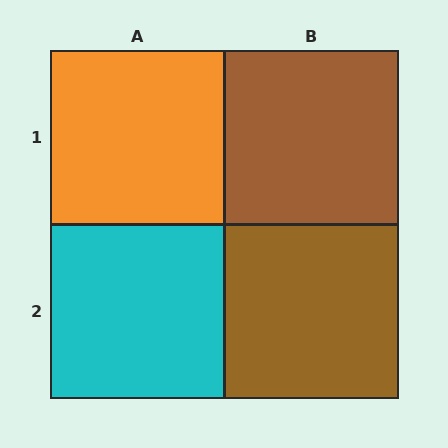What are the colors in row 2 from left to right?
Cyan, brown.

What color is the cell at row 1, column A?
Orange.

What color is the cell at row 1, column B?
Brown.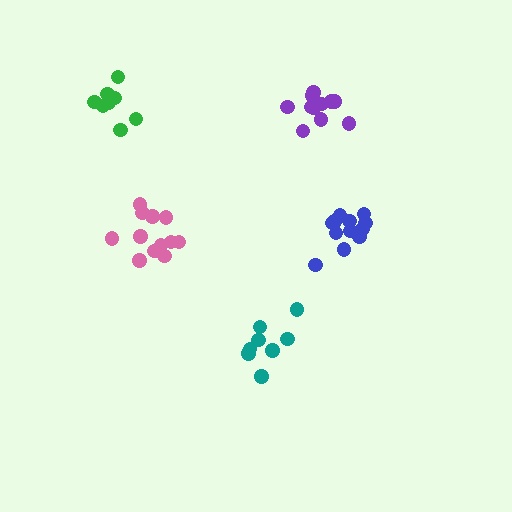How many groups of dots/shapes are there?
There are 5 groups.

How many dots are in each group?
Group 1: 8 dots, Group 2: 12 dots, Group 3: 13 dots, Group 4: 11 dots, Group 5: 9 dots (53 total).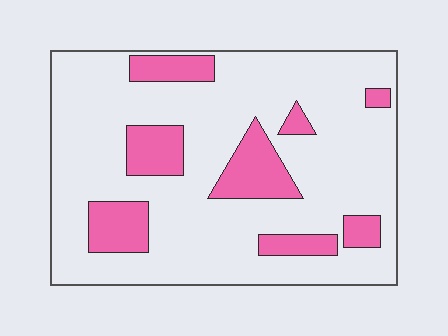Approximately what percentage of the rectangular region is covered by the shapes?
Approximately 20%.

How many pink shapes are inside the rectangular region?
8.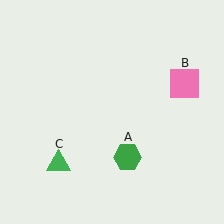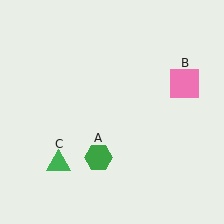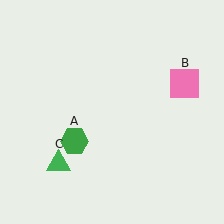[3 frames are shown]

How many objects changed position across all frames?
1 object changed position: green hexagon (object A).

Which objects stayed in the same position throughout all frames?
Pink square (object B) and green triangle (object C) remained stationary.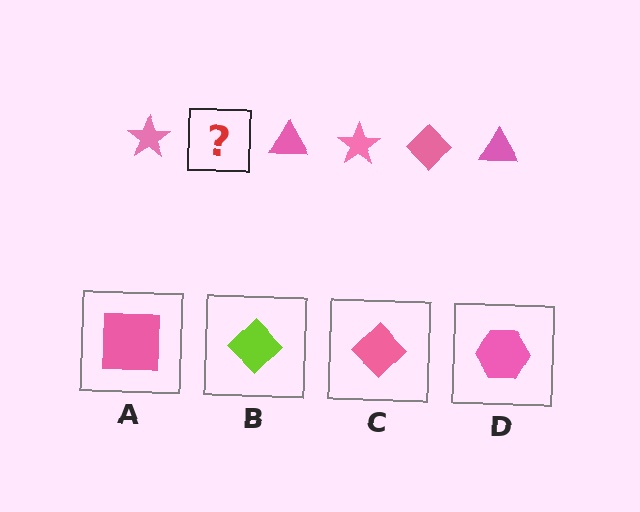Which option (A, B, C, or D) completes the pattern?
C.